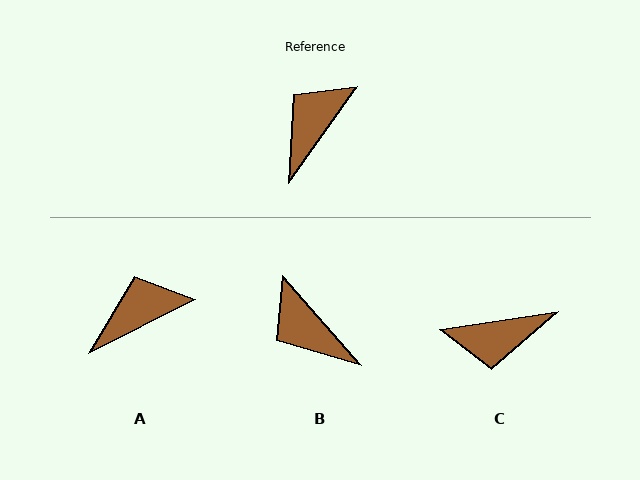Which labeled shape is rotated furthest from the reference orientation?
C, about 135 degrees away.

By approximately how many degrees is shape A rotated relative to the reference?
Approximately 28 degrees clockwise.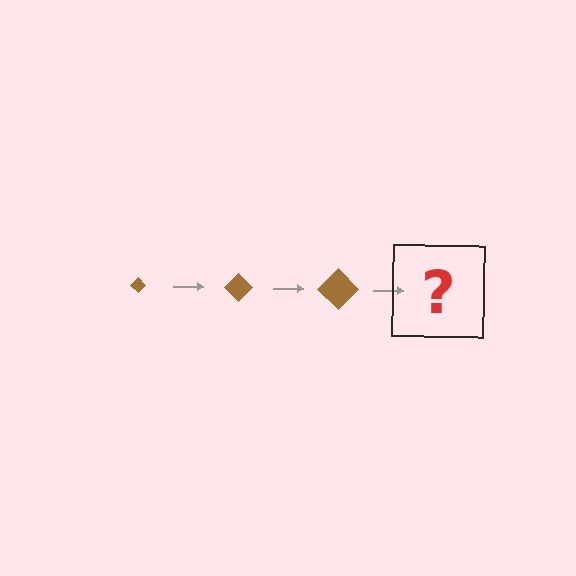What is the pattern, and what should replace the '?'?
The pattern is that the diamond gets progressively larger each step. The '?' should be a brown diamond, larger than the previous one.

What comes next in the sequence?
The next element should be a brown diamond, larger than the previous one.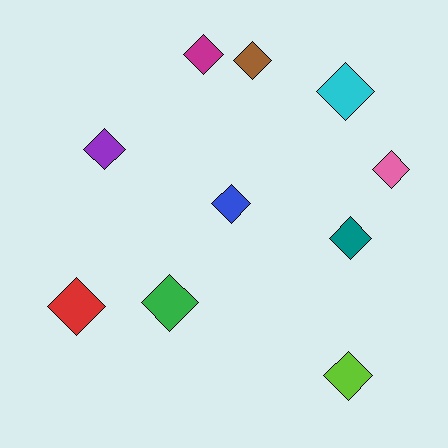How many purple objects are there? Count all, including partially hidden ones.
There is 1 purple object.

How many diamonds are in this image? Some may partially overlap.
There are 10 diamonds.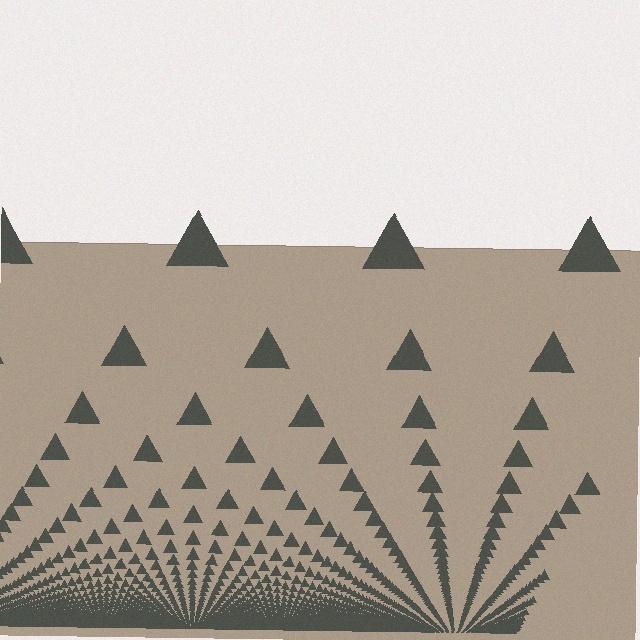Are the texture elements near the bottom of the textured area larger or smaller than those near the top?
Smaller. The gradient is inverted — elements near the bottom are smaller and denser.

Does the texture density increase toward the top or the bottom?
Density increases toward the bottom.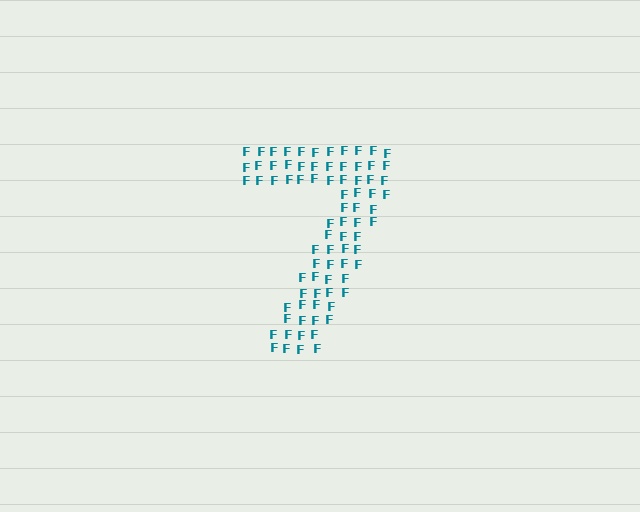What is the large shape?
The large shape is the digit 7.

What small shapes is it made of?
It is made of small letter F's.